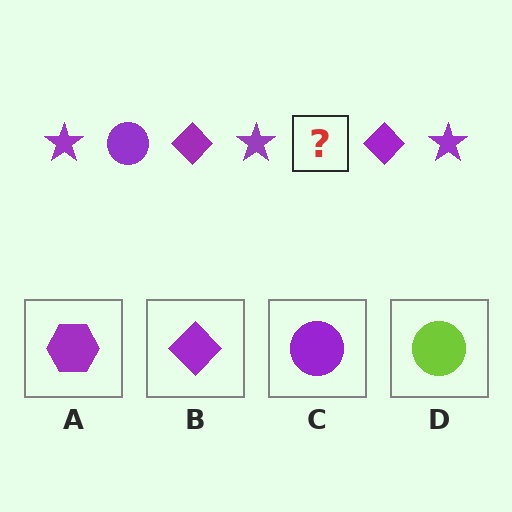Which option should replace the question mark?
Option C.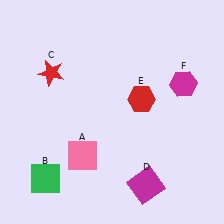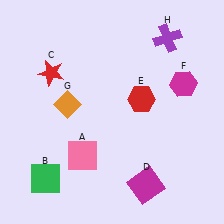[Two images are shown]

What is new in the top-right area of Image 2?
A purple cross (H) was added in the top-right area of Image 2.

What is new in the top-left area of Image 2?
An orange diamond (G) was added in the top-left area of Image 2.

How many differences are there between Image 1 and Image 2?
There are 2 differences between the two images.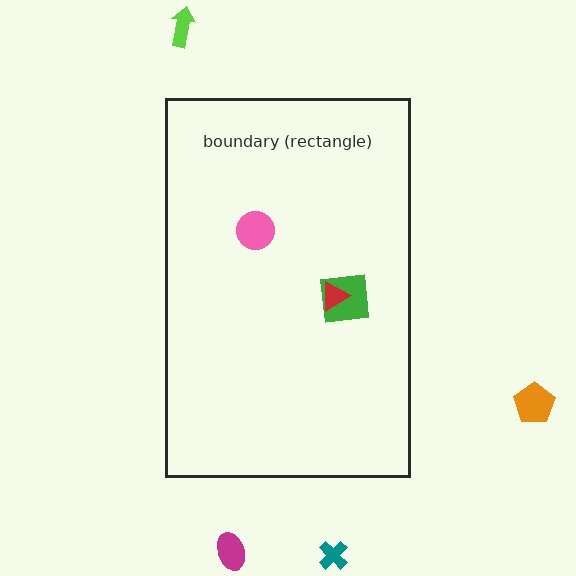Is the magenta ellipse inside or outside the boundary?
Outside.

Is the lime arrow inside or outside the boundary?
Outside.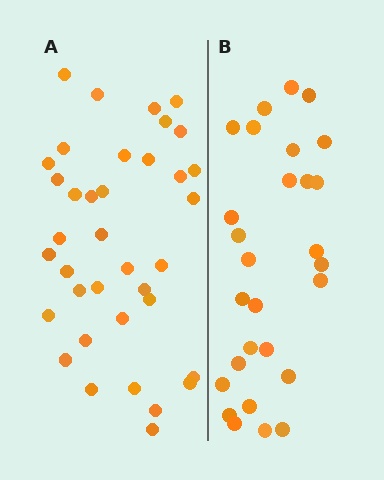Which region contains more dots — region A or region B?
Region A (the left region) has more dots.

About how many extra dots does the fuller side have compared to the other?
Region A has roughly 8 or so more dots than region B.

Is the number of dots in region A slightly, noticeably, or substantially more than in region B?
Region A has noticeably more, but not dramatically so. The ratio is roughly 1.3 to 1.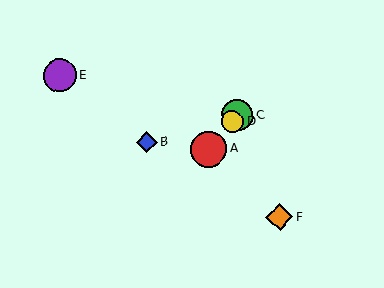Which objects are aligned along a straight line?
Objects A, C, D are aligned along a straight line.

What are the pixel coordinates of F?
Object F is at (280, 217).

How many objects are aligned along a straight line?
3 objects (A, C, D) are aligned along a straight line.